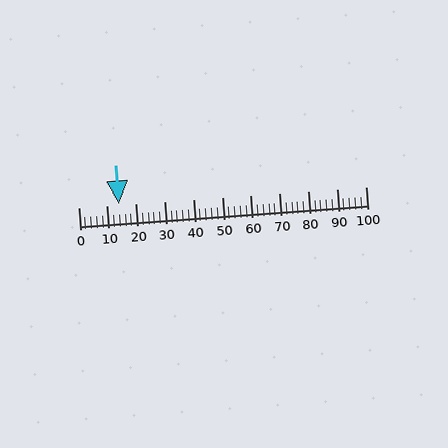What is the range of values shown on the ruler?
The ruler shows values from 0 to 100.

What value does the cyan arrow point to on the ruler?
The cyan arrow points to approximately 14.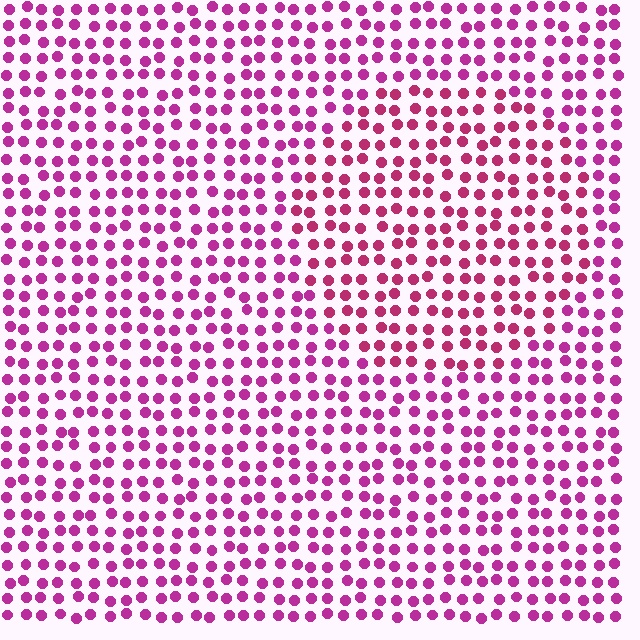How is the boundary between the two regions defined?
The boundary is defined purely by a slight shift in hue (about 20 degrees). Spacing, size, and orientation are identical on both sides.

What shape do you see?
I see a circle.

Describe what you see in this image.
The image is filled with small magenta elements in a uniform arrangement. A circle-shaped region is visible where the elements are tinted to a slightly different hue, forming a subtle color boundary.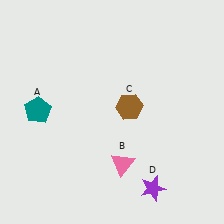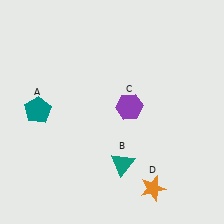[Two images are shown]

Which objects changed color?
B changed from pink to teal. C changed from brown to purple. D changed from purple to orange.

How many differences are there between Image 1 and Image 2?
There are 3 differences between the two images.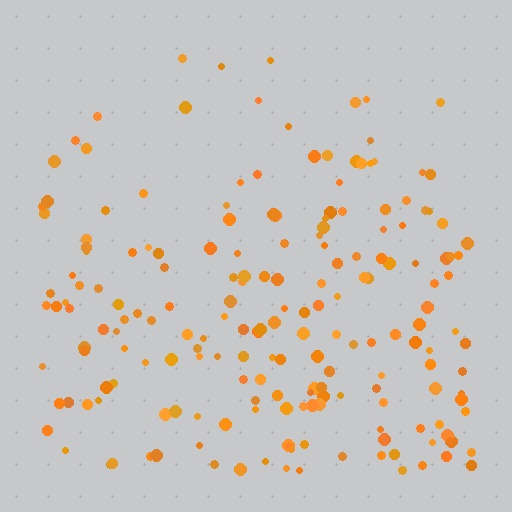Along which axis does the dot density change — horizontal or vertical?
Vertical.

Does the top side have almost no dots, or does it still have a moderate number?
Still a moderate number, just noticeably fewer than the bottom.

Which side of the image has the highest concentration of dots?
The bottom.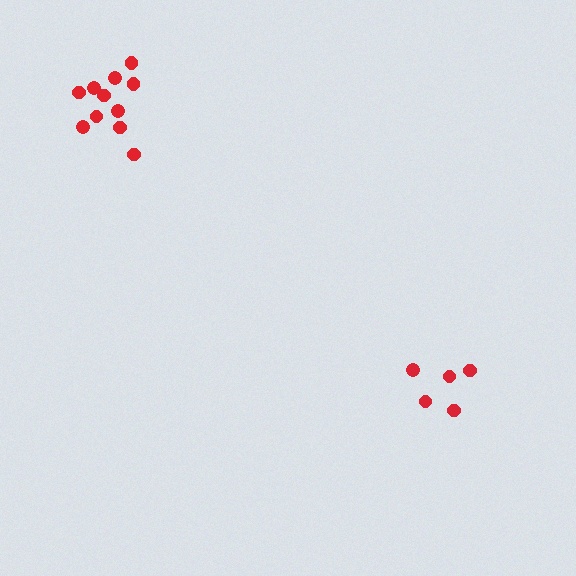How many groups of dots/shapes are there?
There are 2 groups.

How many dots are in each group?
Group 1: 5 dots, Group 2: 11 dots (16 total).